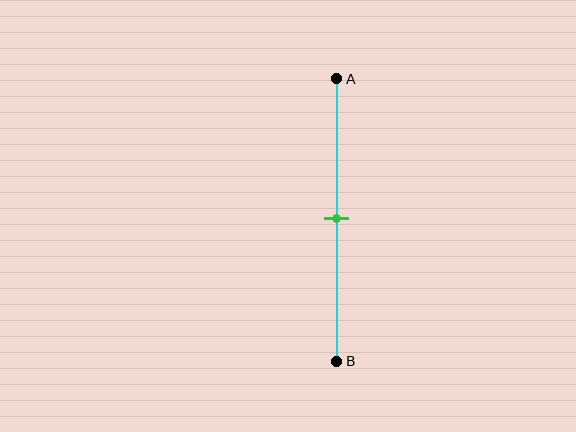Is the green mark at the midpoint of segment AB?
Yes, the mark is approximately at the midpoint.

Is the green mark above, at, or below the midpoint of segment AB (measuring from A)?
The green mark is approximately at the midpoint of segment AB.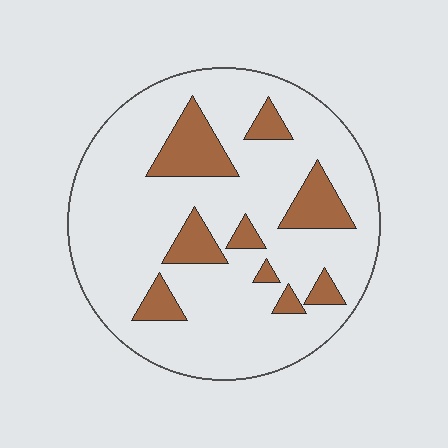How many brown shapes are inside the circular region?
9.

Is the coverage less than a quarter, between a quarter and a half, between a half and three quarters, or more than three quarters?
Less than a quarter.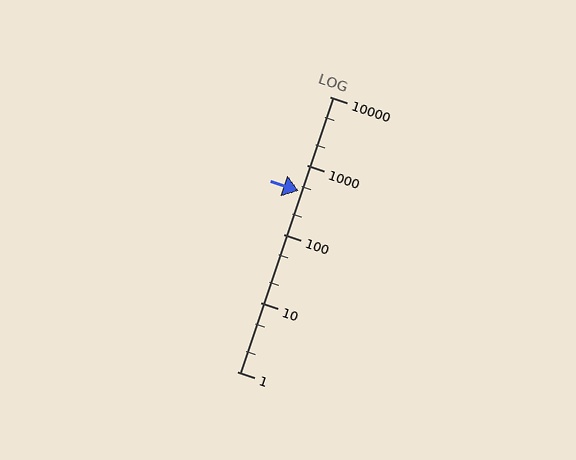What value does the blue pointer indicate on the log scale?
The pointer indicates approximately 420.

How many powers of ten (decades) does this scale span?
The scale spans 4 decades, from 1 to 10000.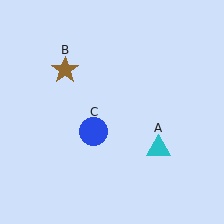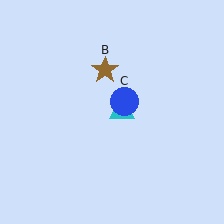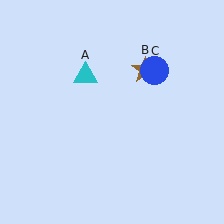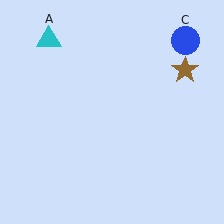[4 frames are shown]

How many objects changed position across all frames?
3 objects changed position: cyan triangle (object A), brown star (object B), blue circle (object C).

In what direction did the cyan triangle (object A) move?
The cyan triangle (object A) moved up and to the left.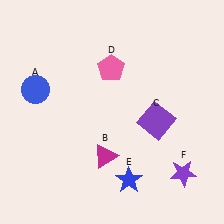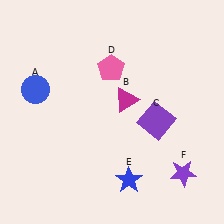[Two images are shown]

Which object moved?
The magenta triangle (B) moved up.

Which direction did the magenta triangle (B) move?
The magenta triangle (B) moved up.